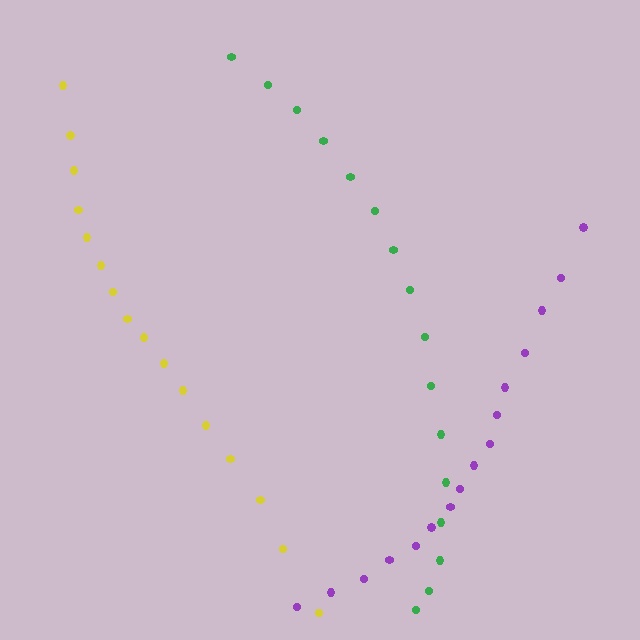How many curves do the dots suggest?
There are 3 distinct paths.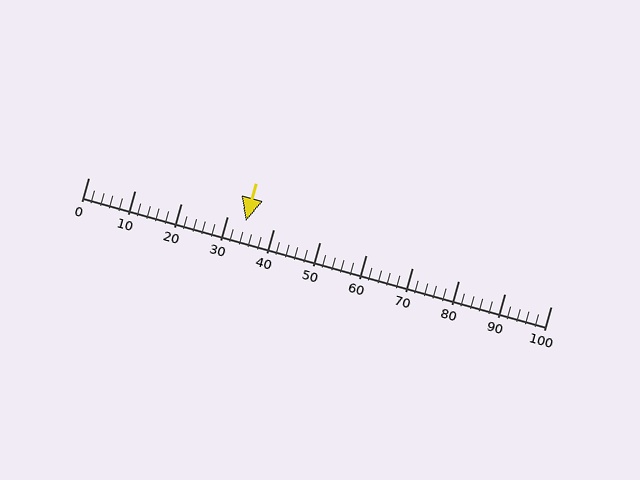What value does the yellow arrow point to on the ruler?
The yellow arrow points to approximately 34.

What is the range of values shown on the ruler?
The ruler shows values from 0 to 100.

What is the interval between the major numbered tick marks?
The major tick marks are spaced 10 units apart.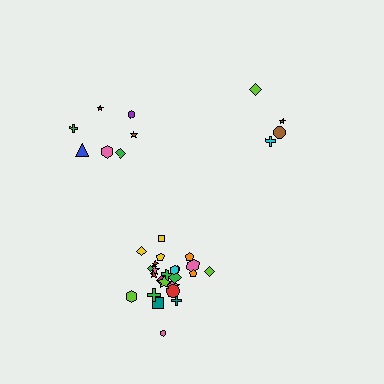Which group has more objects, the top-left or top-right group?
The top-left group.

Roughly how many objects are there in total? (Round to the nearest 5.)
Roughly 35 objects in total.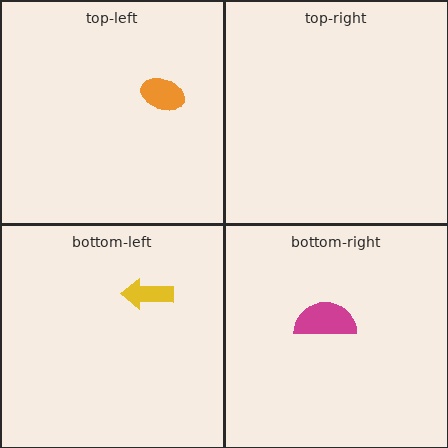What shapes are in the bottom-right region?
The magenta semicircle.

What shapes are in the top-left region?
The orange ellipse.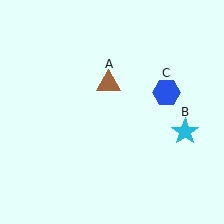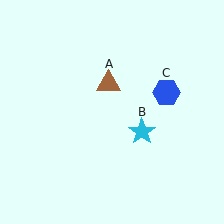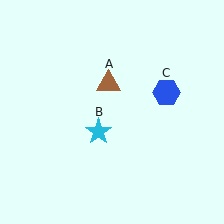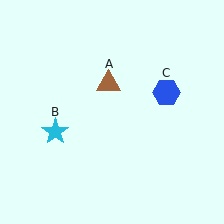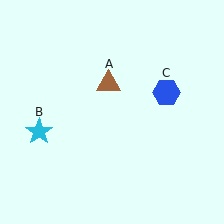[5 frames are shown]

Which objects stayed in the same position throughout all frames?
Brown triangle (object A) and blue hexagon (object C) remained stationary.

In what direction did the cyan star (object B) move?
The cyan star (object B) moved left.